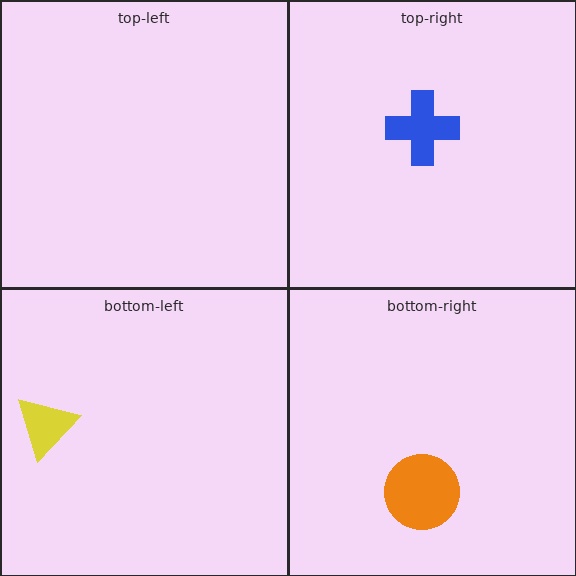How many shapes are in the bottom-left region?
1.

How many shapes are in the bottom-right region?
1.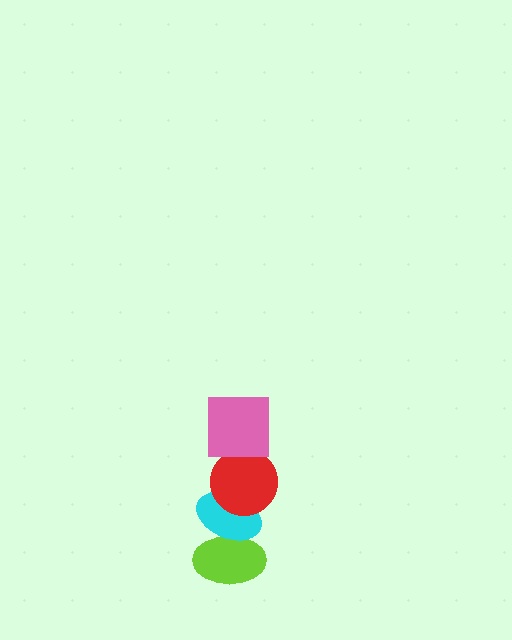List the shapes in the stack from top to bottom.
From top to bottom: the pink square, the red circle, the cyan ellipse, the lime ellipse.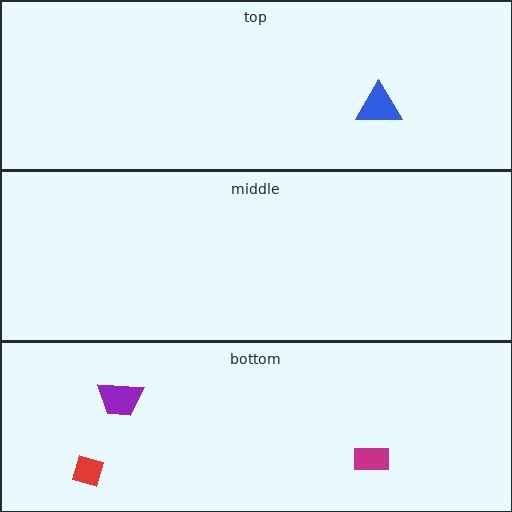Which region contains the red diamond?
The bottom region.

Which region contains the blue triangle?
The top region.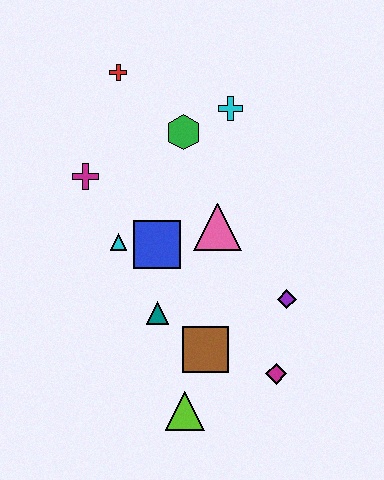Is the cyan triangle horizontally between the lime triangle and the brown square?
No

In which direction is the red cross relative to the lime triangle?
The red cross is above the lime triangle.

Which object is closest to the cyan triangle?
The blue square is closest to the cyan triangle.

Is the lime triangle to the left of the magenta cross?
No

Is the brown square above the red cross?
No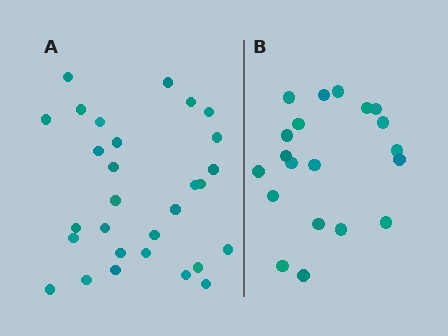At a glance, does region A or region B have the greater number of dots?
Region A (the left region) has more dots.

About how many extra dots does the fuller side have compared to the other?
Region A has roughly 8 or so more dots than region B.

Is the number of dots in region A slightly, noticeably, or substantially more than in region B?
Region A has substantially more. The ratio is roughly 1.4 to 1.